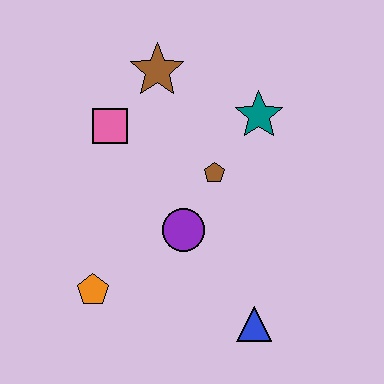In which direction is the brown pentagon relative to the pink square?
The brown pentagon is to the right of the pink square.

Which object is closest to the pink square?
The brown star is closest to the pink square.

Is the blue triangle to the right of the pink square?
Yes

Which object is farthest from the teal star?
The orange pentagon is farthest from the teal star.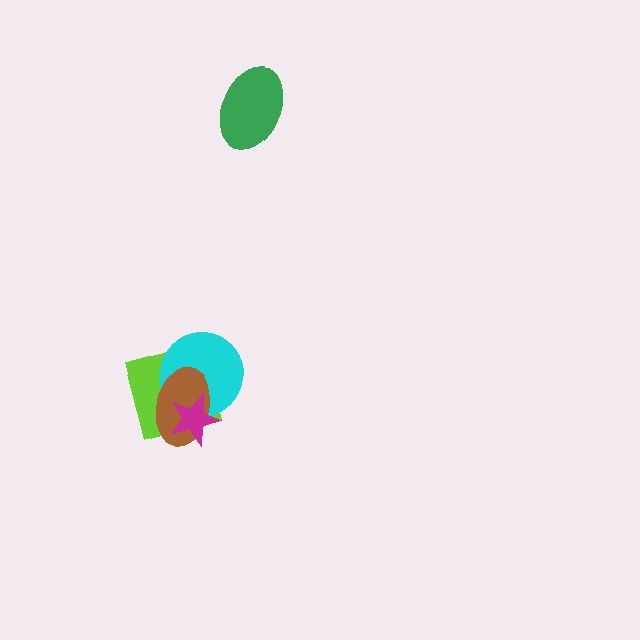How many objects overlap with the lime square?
3 objects overlap with the lime square.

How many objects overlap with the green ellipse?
0 objects overlap with the green ellipse.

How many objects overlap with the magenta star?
3 objects overlap with the magenta star.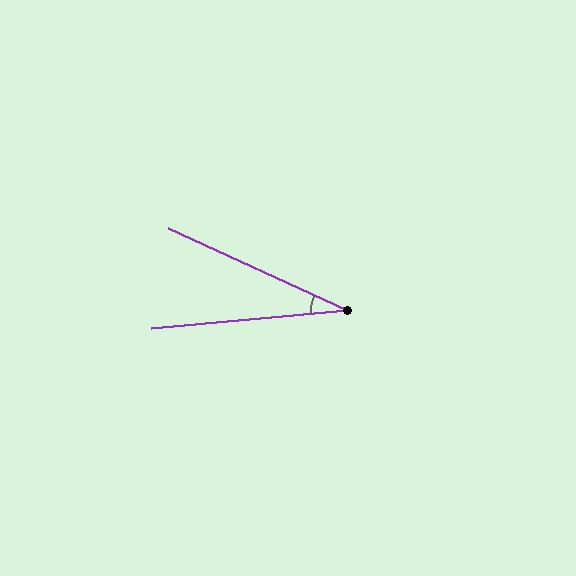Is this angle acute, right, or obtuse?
It is acute.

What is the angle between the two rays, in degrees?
Approximately 30 degrees.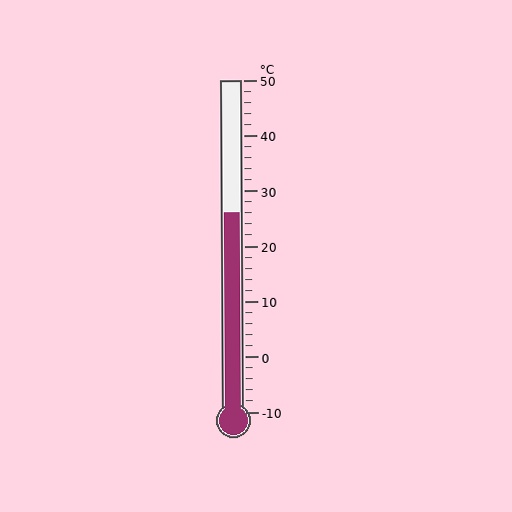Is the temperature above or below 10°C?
The temperature is above 10°C.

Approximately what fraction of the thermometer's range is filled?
The thermometer is filled to approximately 60% of its range.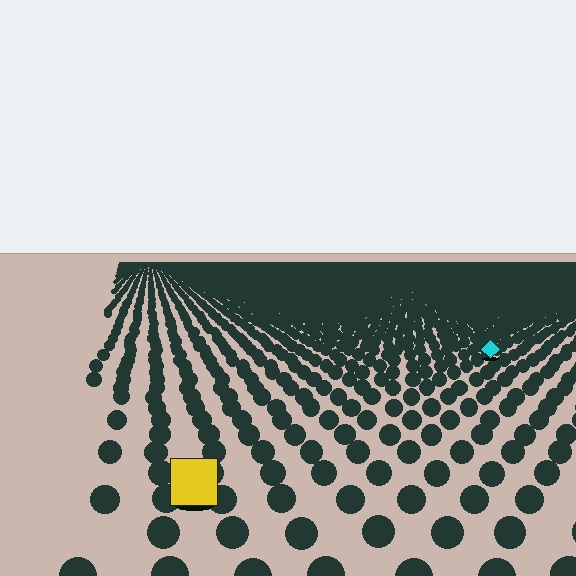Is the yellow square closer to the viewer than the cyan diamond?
Yes. The yellow square is closer — you can tell from the texture gradient: the ground texture is coarser near it.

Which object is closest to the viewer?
The yellow square is closest. The texture marks near it are larger and more spread out.